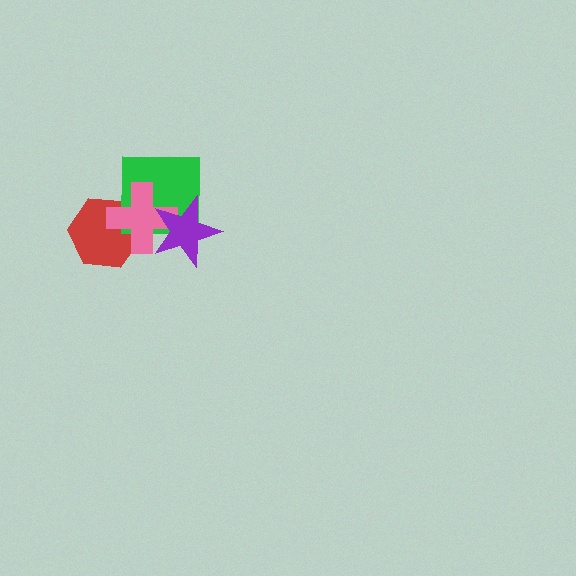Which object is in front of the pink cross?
The purple star is in front of the pink cross.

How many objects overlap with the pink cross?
3 objects overlap with the pink cross.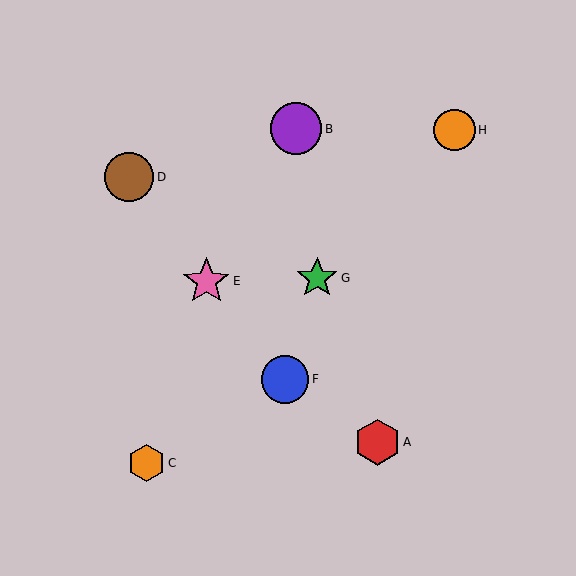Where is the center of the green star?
The center of the green star is at (317, 278).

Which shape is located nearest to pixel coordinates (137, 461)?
The orange hexagon (labeled C) at (147, 463) is nearest to that location.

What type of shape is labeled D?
Shape D is a brown circle.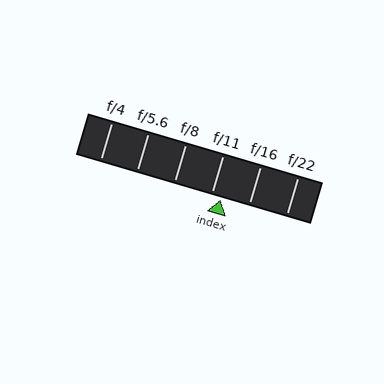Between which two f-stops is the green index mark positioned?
The index mark is between f/11 and f/16.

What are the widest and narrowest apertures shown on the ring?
The widest aperture shown is f/4 and the narrowest is f/22.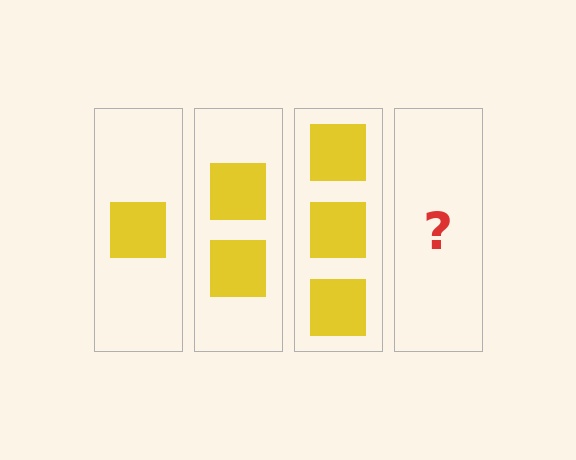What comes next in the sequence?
The next element should be 4 squares.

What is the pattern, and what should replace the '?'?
The pattern is that each step adds one more square. The '?' should be 4 squares.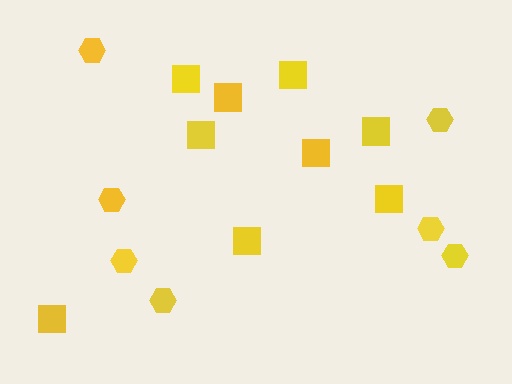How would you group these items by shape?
There are 2 groups: one group of squares (9) and one group of hexagons (7).